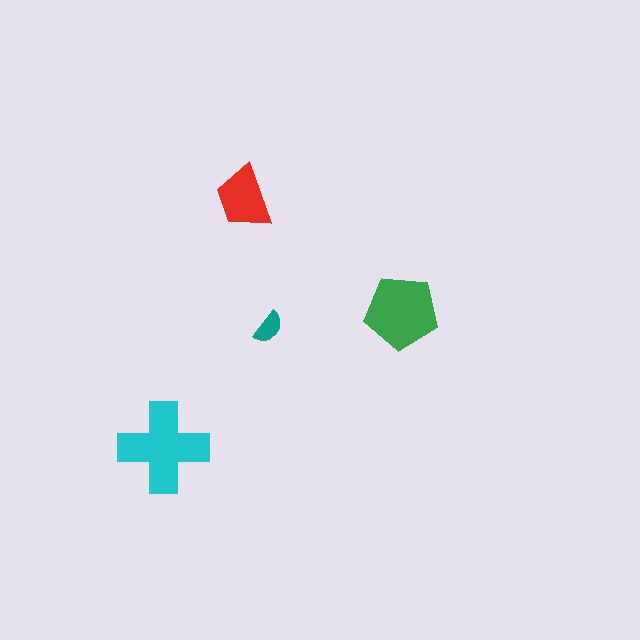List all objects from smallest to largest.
The teal semicircle, the red trapezoid, the green pentagon, the cyan cross.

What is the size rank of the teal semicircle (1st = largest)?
4th.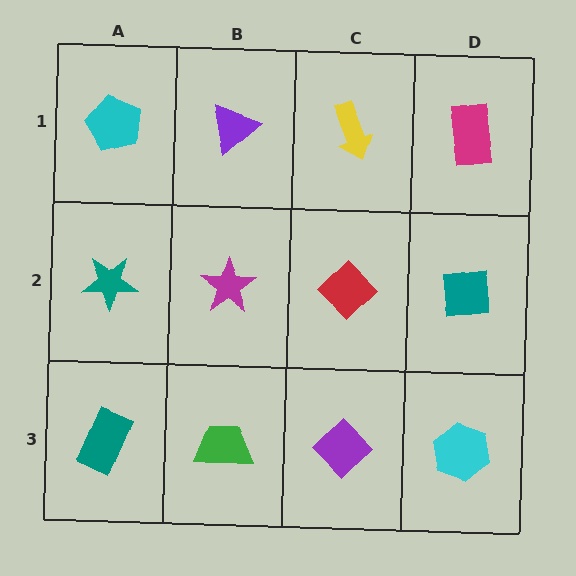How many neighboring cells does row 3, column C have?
3.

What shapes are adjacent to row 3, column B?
A magenta star (row 2, column B), a teal rectangle (row 3, column A), a purple diamond (row 3, column C).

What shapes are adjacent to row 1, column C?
A red diamond (row 2, column C), a purple triangle (row 1, column B), a magenta rectangle (row 1, column D).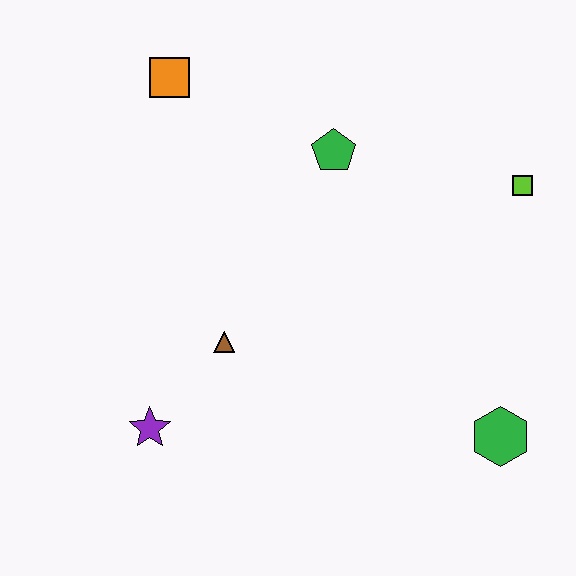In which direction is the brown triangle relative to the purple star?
The brown triangle is above the purple star.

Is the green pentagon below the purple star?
No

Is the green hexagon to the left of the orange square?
No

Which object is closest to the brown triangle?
The purple star is closest to the brown triangle.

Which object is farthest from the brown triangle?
The lime square is farthest from the brown triangle.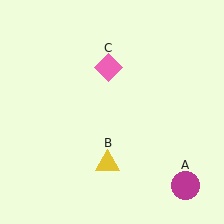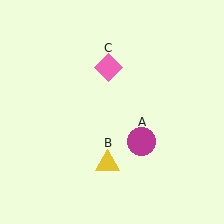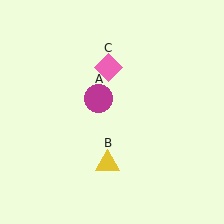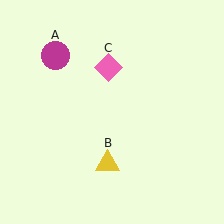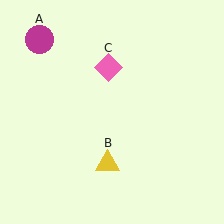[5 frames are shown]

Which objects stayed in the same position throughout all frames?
Yellow triangle (object B) and pink diamond (object C) remained stationary.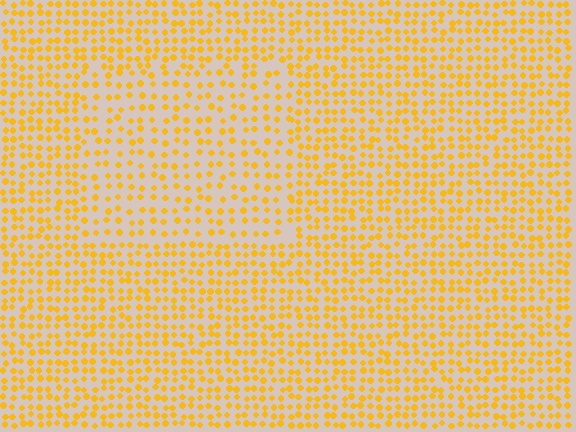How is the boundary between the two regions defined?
The boundary is defined by a change in element density (approximately 1.6x ratio). All elements are the same color, size, and shape.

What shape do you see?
I see a rectangle.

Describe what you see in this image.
The image contains small yellow elements arranged at two different densities. A rectangle-shaped region is visible where the elements are less densely packed than the surrounding area.